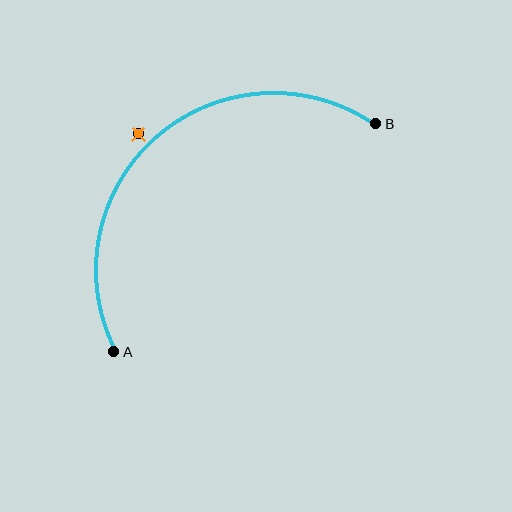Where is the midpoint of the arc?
The arc midpoint is the point on the curve farthest from the straight line joining A and B. It sits above and to the left of that line.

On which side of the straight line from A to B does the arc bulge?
The arc bulges above and to the left of the straight line connecting A and B.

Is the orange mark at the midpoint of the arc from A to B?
No — the orange mark does not lie on the arc at all. It sits slightly outside the curve.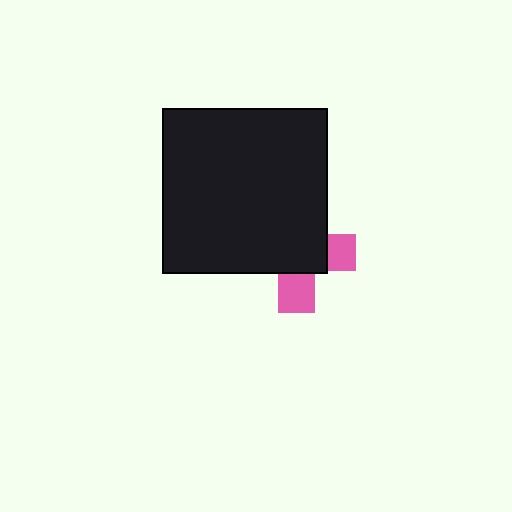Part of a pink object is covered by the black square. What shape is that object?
It is a cross.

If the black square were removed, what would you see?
You would see the complete pink cross.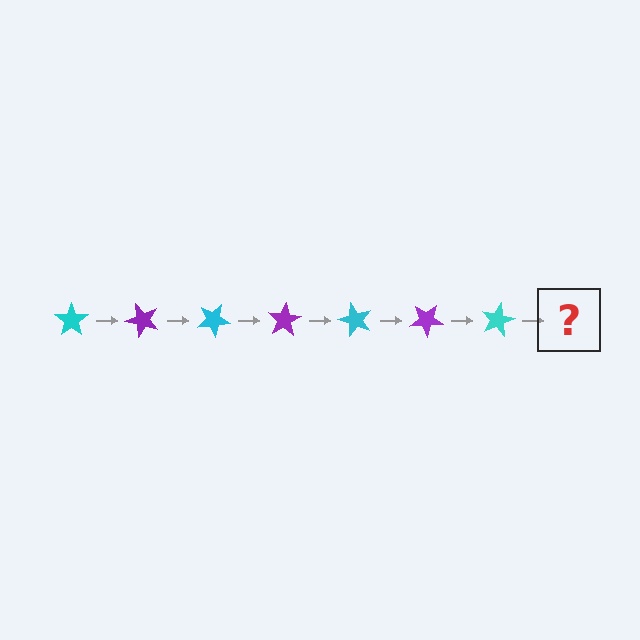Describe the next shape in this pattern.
It should be a purple star, rotated 350 degrees from the start.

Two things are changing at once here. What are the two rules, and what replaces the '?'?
The two rules are that it rotates 50 degrees each step and the color cycles through cyan and purple. The '?' should be a purple star, rotated 350 degrees from the start.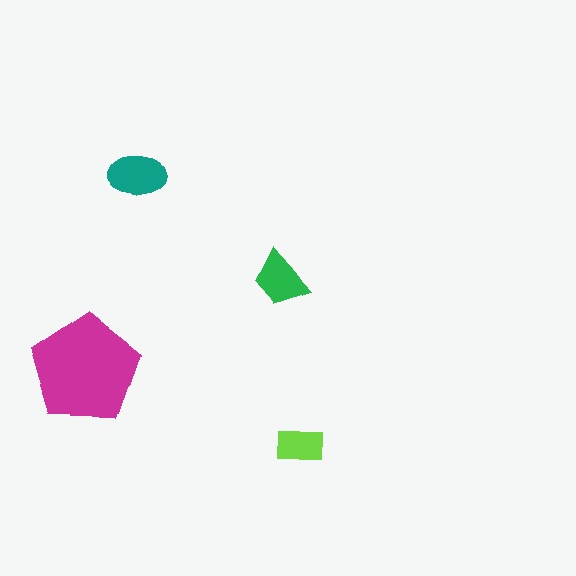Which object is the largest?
The magenta pentagon.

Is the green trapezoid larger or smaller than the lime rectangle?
Larger.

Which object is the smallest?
The lime rectangle.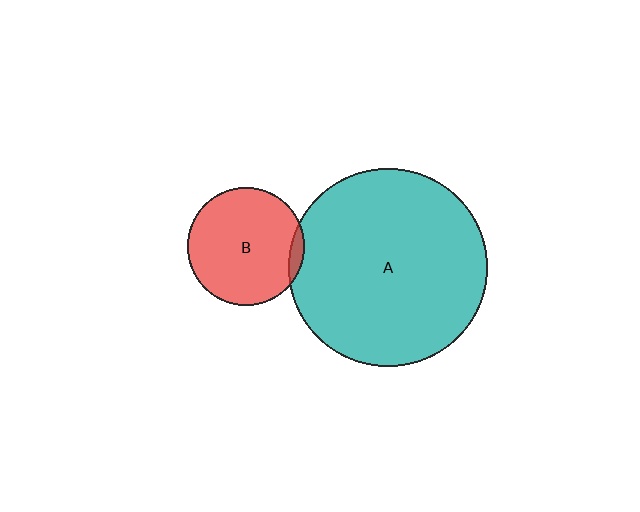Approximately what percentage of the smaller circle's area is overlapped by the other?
Approximately 5%.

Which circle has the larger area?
Circle A (teal).